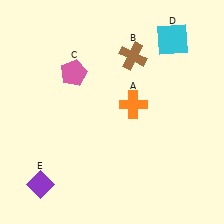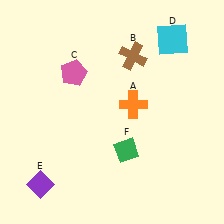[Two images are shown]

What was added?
A green diamond (F) was added in Image 2.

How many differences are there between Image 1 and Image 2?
There is 1 difference between the two images.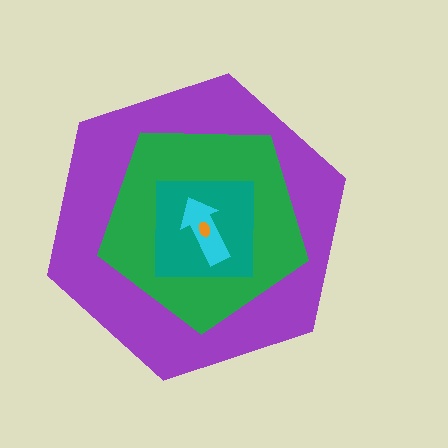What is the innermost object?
The orange ellipse.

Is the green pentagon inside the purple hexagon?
Yes.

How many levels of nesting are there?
5.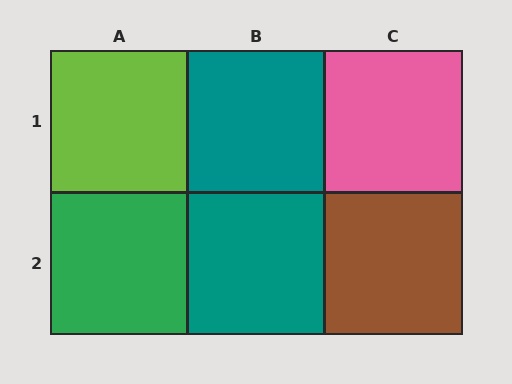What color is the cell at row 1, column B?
Teal.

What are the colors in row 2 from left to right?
Green, teal, brown.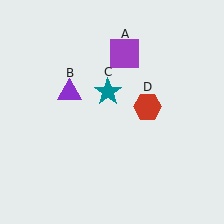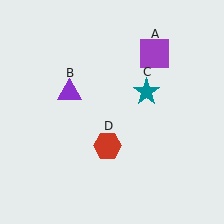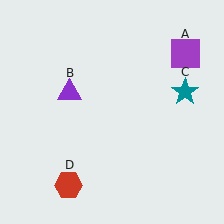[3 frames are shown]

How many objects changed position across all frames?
3 objects changed position: purple square (object A), teal star (object C), red hexagon (object D).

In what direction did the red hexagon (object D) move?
The red hexagon (object D) moved down and to the left.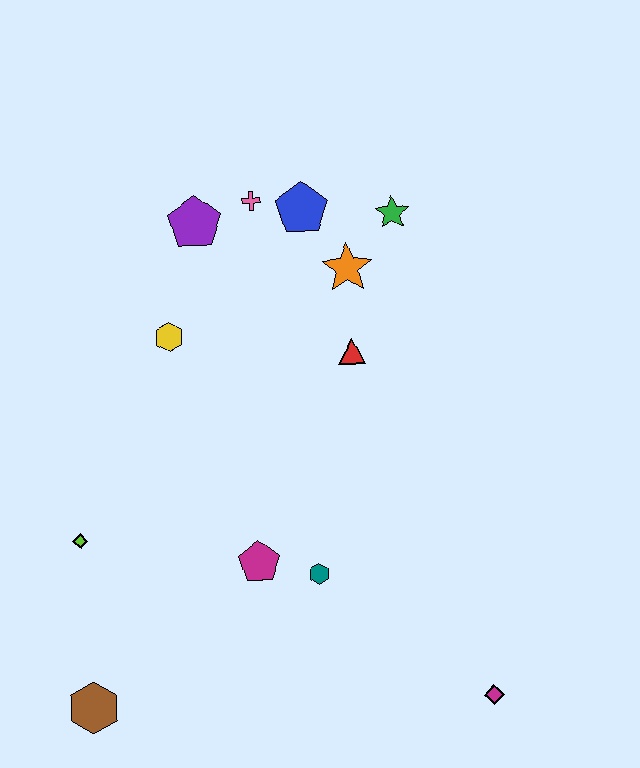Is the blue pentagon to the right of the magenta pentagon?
Yes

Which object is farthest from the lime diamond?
The green star is farthest from the lime diamond.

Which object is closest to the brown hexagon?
The lime diamond is closest to the brown hexagon.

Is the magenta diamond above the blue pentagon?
No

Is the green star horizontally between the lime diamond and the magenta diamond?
Yes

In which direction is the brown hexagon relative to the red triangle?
The brown hexagon is below the red triangle.